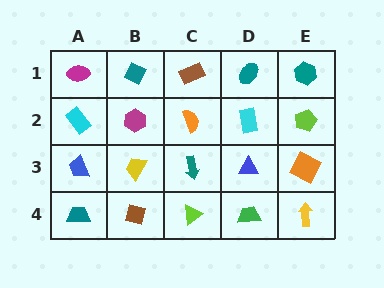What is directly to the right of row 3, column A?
A yellow trapezoid.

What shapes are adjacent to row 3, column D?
A cyan rectangle (row 2, column D), a green trapezoid (row 4, column D), a teal arrow (row 3, column C), an orange square (row 3, column E).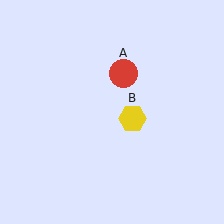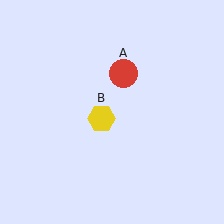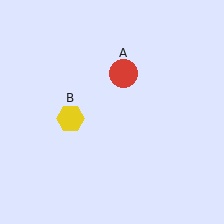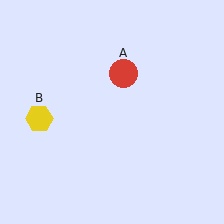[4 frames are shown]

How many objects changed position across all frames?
1 object changed position: yellow hexagon (object B).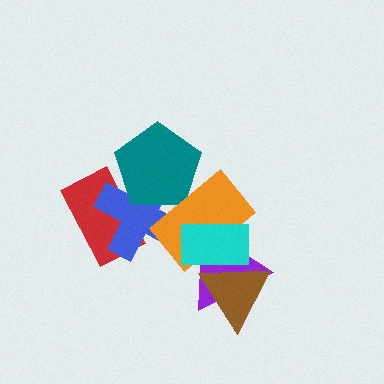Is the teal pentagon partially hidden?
Yes, it is partially covered by another shape.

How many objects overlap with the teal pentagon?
3 objects overlap with the teal pentagon.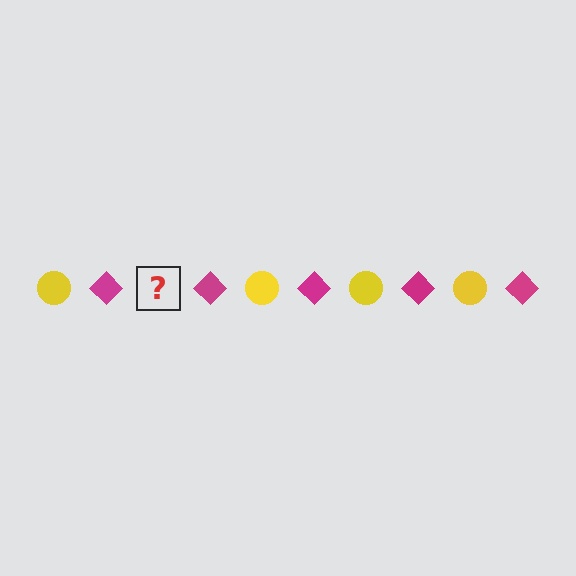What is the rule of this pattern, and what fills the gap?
The rule is that the pattern alternates between yellow circle and magenta diamond. The gap should be filled with a yellow circle.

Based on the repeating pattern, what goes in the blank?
The blank should be a yellow circle.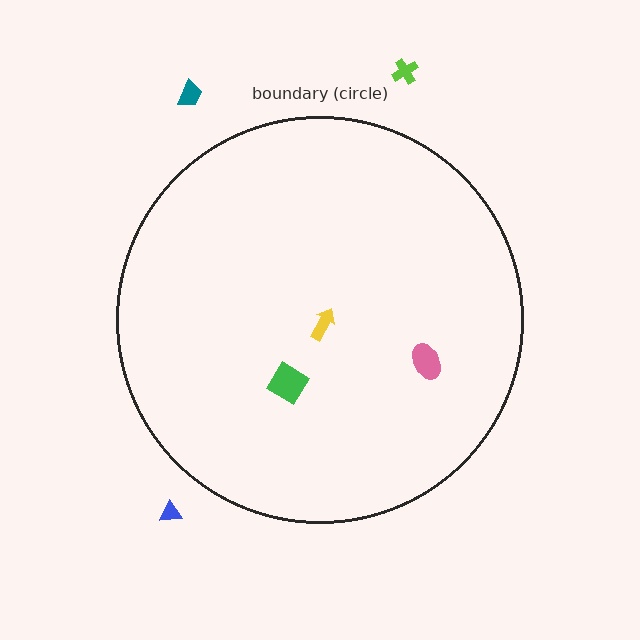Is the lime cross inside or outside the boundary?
Outside.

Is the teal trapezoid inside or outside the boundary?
Outside.